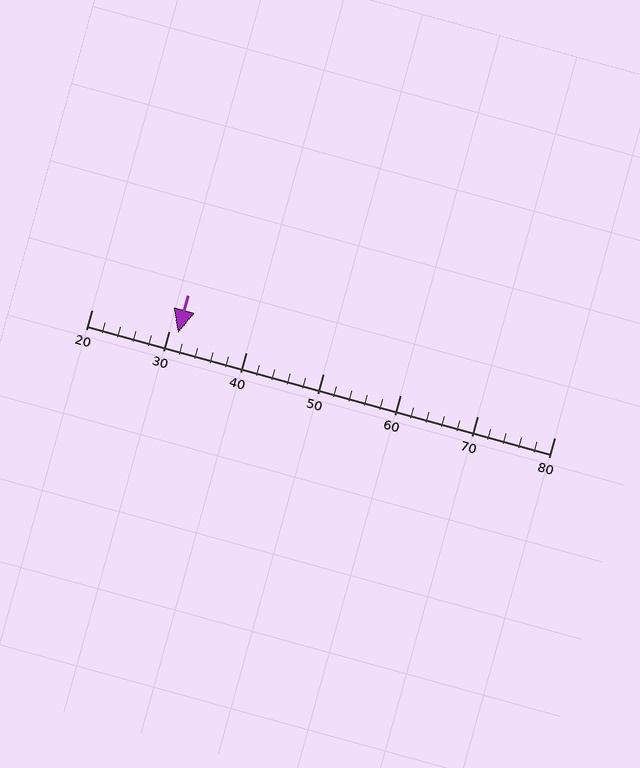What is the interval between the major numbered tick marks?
The major tick marks are spaced 10 units apart.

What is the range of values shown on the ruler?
The ruler shows values from 20 to 80.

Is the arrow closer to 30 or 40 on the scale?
The arrow is closer to 30.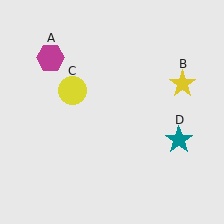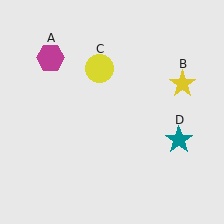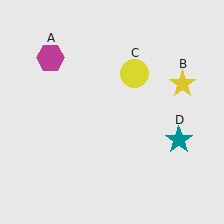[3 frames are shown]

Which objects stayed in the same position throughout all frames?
Magenta hexagon (object A) and yellow star (object B) and teal star (object D) remained stationary.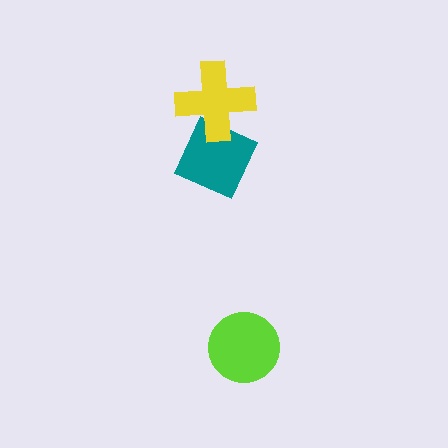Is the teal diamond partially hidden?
Yes, it is partially covered by another shape.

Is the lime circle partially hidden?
No, no other shape covers it.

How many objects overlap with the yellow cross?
1 object overlaps with the yellow cross.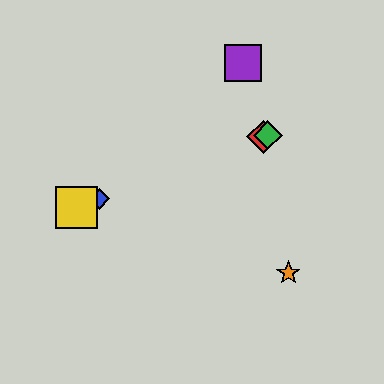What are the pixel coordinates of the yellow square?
The yellow square is at (76, 208).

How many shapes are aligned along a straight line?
4 shapes (the red diamond, the blue diamond, the green diamond, the yellow square) are aligned along a straight line.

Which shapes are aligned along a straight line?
The red diamond, the blue diamond, the green diamond, the yellow square are aligned along a straight line.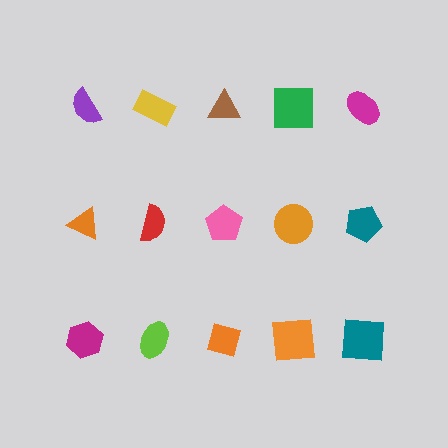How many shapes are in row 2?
5 shapes.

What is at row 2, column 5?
A teal pentagon.